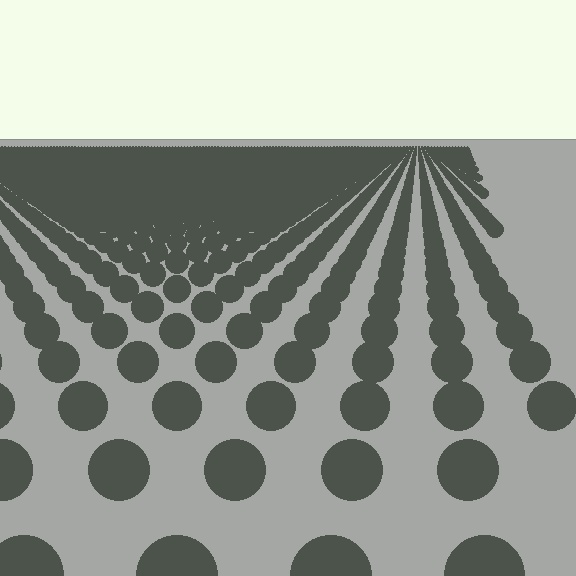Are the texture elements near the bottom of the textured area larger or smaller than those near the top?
Larger. Near the bottom, elements are closer to the viewer and appear at a bigger on-screen size.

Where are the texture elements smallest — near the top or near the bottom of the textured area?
Near the top.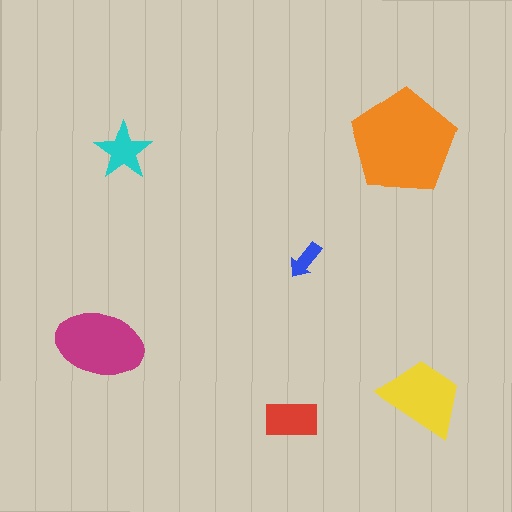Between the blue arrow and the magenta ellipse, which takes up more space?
The magenta ellipse.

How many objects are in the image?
There are 6 objects in the image.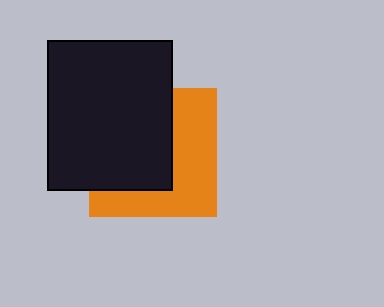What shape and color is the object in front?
The object in front is a black rectangle.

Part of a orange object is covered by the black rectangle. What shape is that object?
It is a square.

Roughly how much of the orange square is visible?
About half of it is visible (roughly 48%).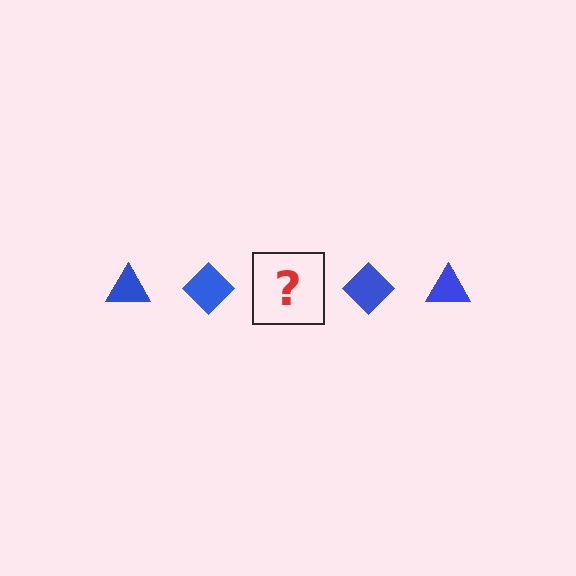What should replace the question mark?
The question mark should be replaced with a blue triangle.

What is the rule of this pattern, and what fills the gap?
The rule is that the pattern cycles through triangle, diamond shapes in blue. The gap should be filled with a blue triangle.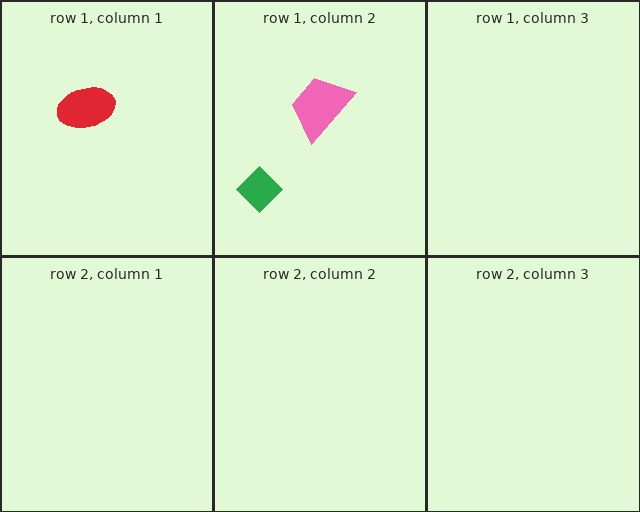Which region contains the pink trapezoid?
The row 1, column 2 region.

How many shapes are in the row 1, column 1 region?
1.